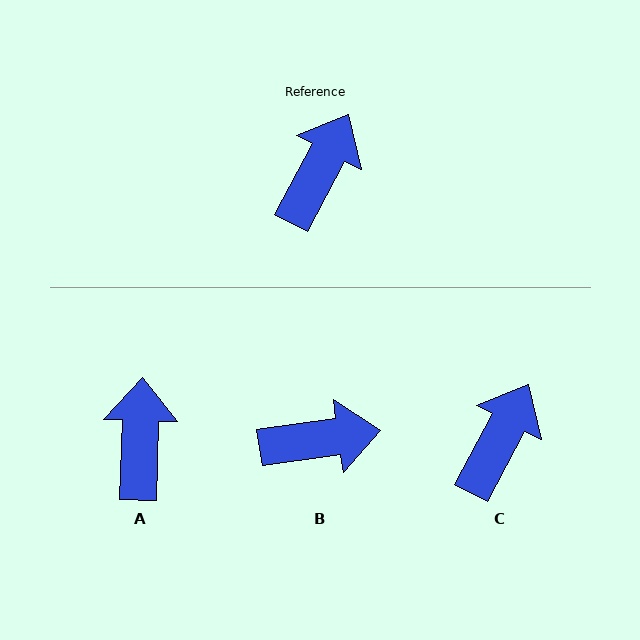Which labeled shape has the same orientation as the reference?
C.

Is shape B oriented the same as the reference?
No, it is off by about 54 degrees.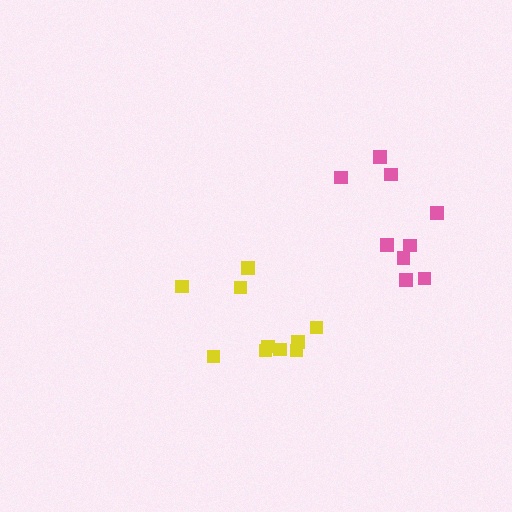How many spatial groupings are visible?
There are 2 spatial groupings.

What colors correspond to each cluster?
The clusters are colored: yellow, pink.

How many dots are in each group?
Group 1: 10 dots, Group 2: 9 dots (19 total).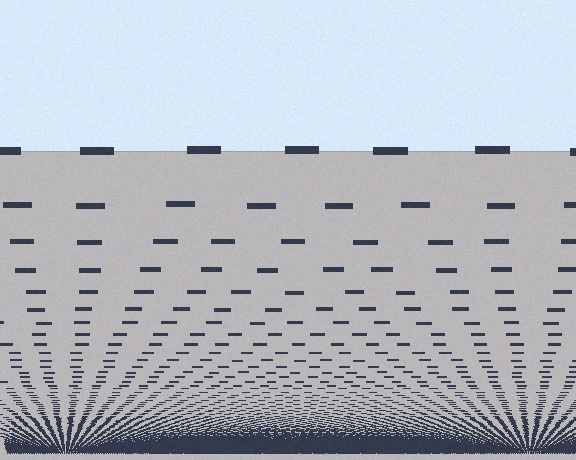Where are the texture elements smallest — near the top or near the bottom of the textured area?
Near the bottom.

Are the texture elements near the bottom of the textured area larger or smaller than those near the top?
Smaller. The gradient is inverted — elements near the bottom are smaller and denser.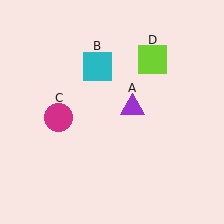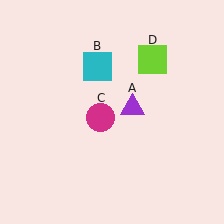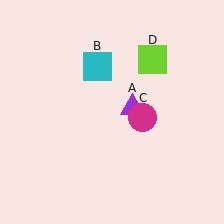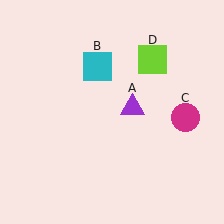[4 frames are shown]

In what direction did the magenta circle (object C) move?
The magenta circle (object C) moved right.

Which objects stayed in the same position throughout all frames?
Purple triangle (object A) and cyan square (object B) and lime square (object D) remained stationary.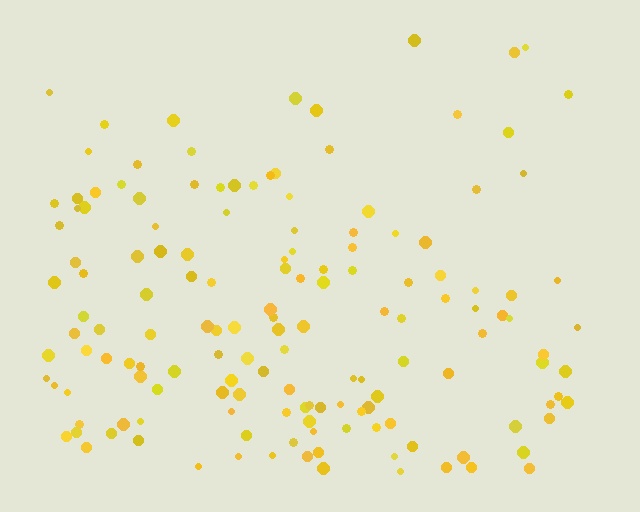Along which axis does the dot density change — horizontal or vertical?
Vertical.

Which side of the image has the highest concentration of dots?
The bottom.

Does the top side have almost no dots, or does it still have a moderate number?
Still a moderate number, just noticeably fewer than the bottom.